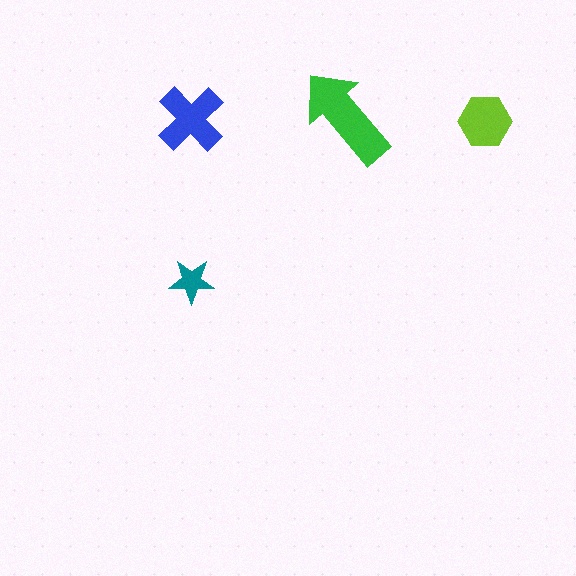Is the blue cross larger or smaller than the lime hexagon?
Larger.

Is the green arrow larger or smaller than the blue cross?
Larger.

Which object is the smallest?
The teal star.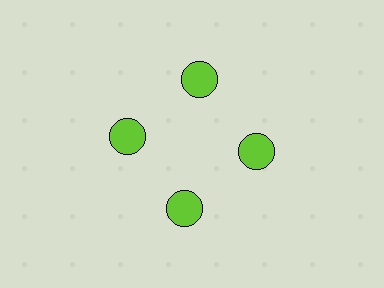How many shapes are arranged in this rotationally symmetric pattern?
There are 4 shapes, arranged in 4 groups of 1.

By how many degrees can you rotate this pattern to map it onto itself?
The pattern maps onto itself every 90 degrees of rotation.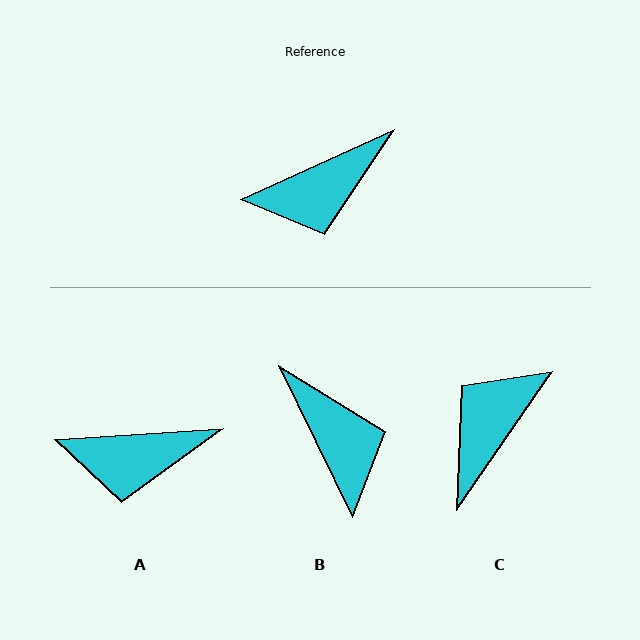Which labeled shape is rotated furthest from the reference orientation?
C, about 149 degrees away.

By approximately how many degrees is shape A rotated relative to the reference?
Approximately 20 degrees clockwise.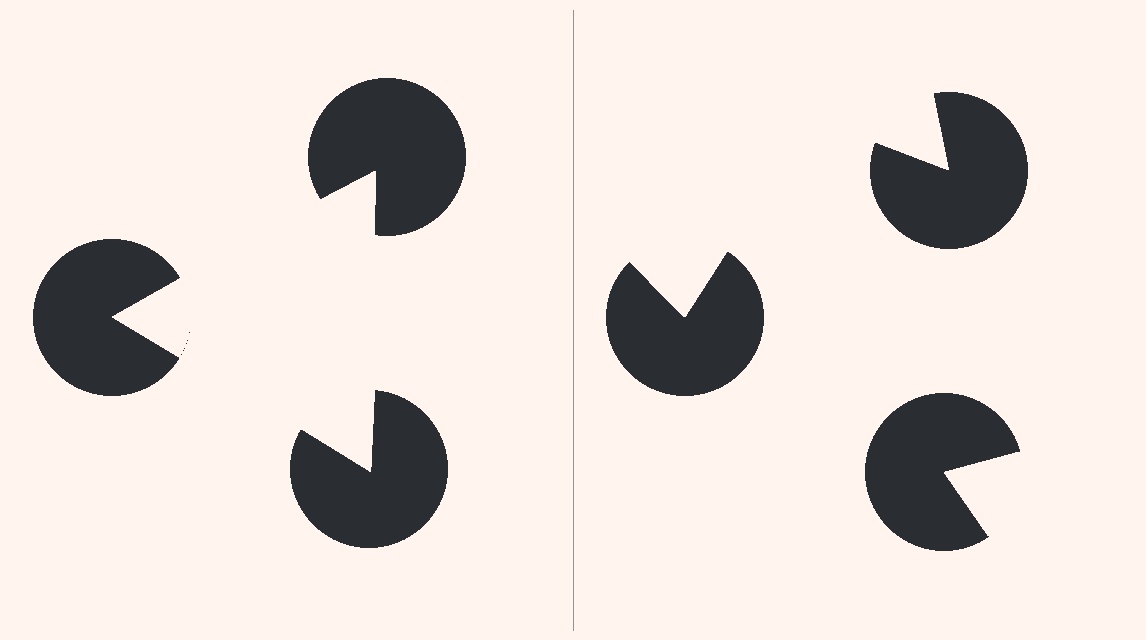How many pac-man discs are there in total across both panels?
6 — 3 on each side.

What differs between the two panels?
The pac-man discs are positioned identically on both sides; only the wedge orientations differ. On the left they align to a triangle; on the right they are misaligned.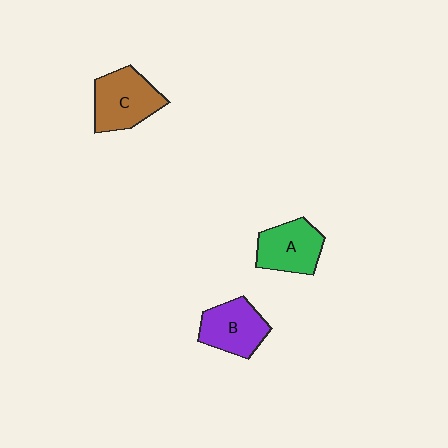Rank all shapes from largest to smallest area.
From largest to smallest: C (brown), A (green), B (purple).